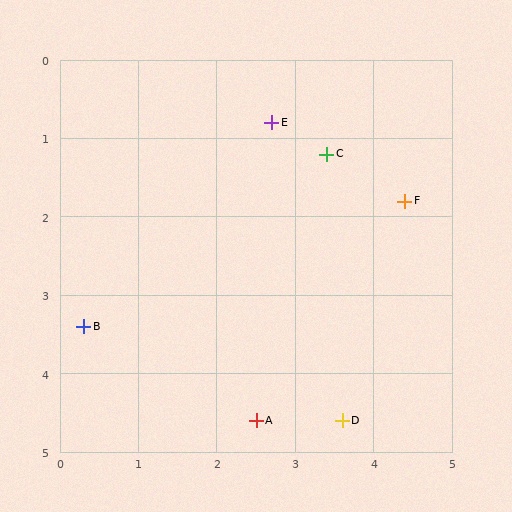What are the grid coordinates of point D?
Point D is at approximately (3.6, 4.6).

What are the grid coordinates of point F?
Point F is at approximately (4.4, 1.8).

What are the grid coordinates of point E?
Point E is at approximately (2.7, 0.8).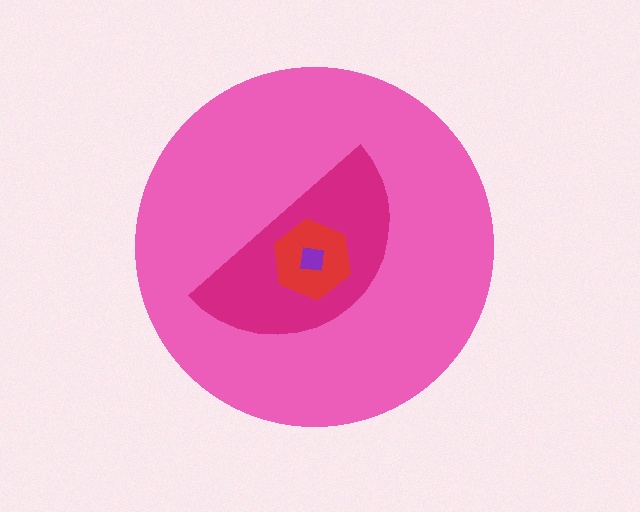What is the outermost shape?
The pink circle.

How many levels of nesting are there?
4.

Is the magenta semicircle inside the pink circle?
Yes.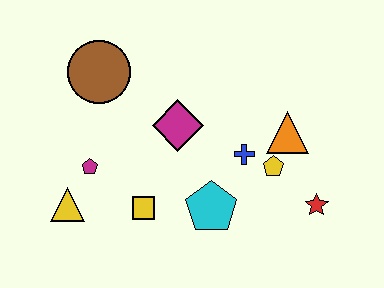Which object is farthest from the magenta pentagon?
The red star is farthest from the magenta pentagon.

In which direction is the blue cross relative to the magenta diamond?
The blue cross is to the right of the magenta diamond.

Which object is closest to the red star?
The yellow pentagon is closest to the red star.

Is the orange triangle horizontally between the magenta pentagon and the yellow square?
No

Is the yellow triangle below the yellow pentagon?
Yes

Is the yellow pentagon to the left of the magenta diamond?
No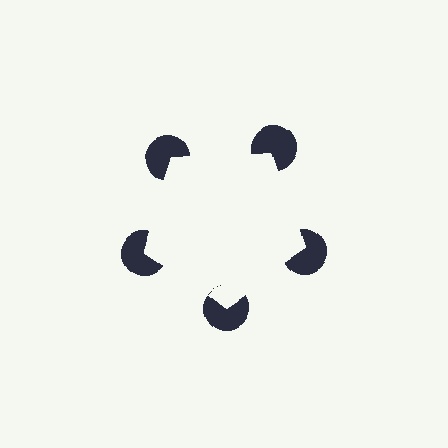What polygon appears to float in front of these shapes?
An illusory pentagon — its edges are inferred from the aligned wedge cuts in the pac-man discs, not physically drawn.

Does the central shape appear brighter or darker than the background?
It typically appears slightly brighter than the background, even though no actual brightness change is drawn.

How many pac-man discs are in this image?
There are 5 — one at each vertex of the illusory pentagon.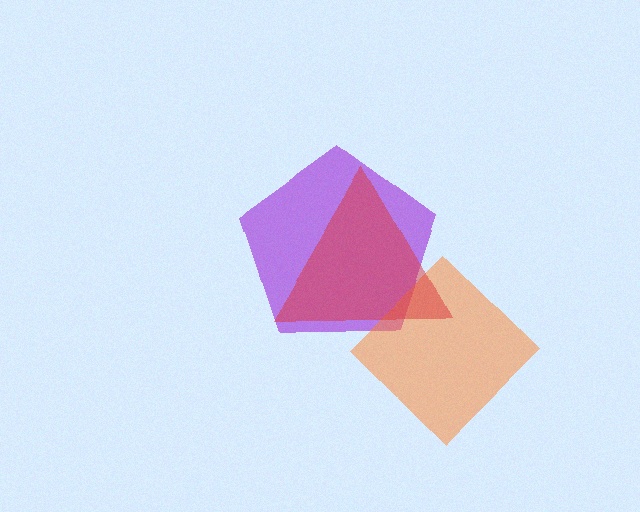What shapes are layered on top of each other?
The layered shapes are: a purple pentagon, an orange diamond, a red triangle.